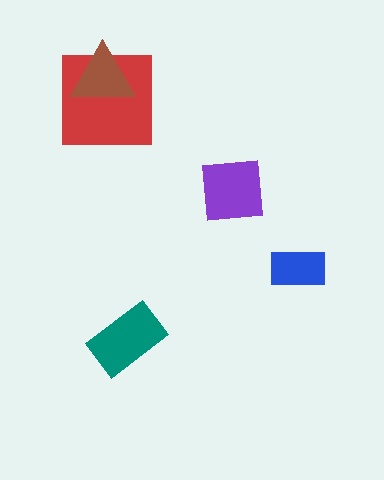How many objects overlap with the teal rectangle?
0 objects overlap with the teal rectangle.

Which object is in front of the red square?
The brown triangle is in front of the red square.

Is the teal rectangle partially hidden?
No, no other shape covers it.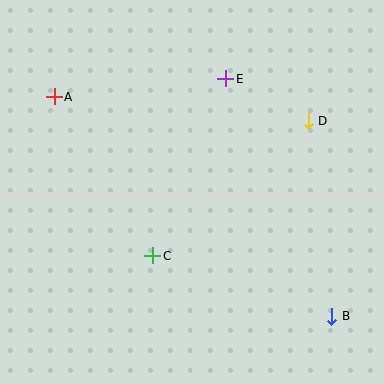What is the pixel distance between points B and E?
The distance between B and E is 260 pixels.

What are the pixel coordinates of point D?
Point D is at (308, 121).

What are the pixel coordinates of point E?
Point E is at (226, 79).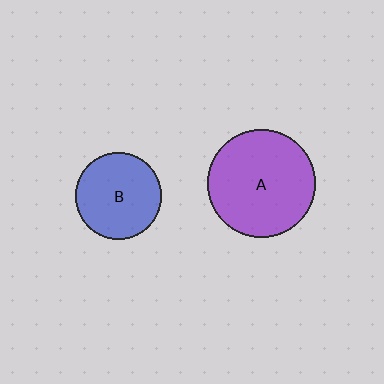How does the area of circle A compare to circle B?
Approximately 1.6 times.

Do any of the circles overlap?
No, none of the circles overlap.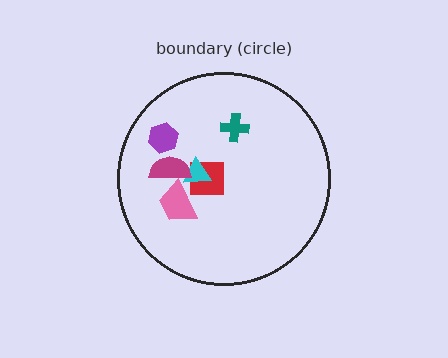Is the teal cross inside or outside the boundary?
Inside.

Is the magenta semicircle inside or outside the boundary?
Inside.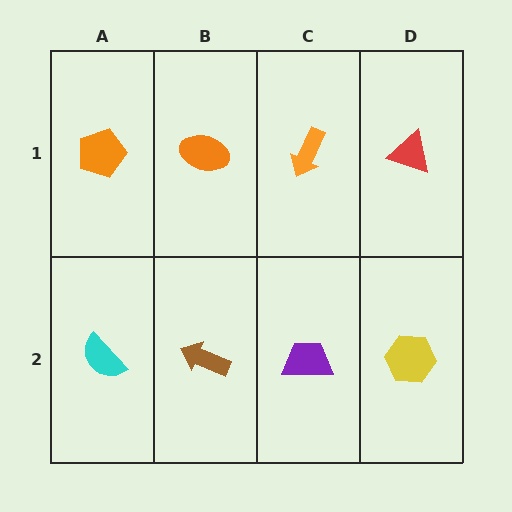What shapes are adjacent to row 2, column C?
An orange arrow (row 1, column C), a brown arrow (row 2, column B), a yellow hexagon (row 2, column D).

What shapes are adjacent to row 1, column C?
A purple trapezoid (row 2, column C), an orange ellipse (row 1, column B), a red triangle (row 1, column D).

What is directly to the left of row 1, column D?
An orange arrow.